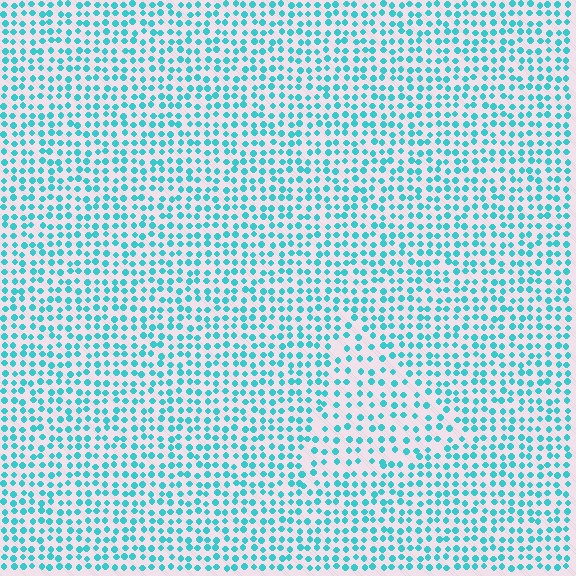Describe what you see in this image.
The image contains small cyan elements arranged at two different densities. A triangle-shaped region is visible where the elements are less densely packed than the surrounding area.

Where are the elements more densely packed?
The elements are more densely packed outside the triangle boundary.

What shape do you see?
I see a triangle.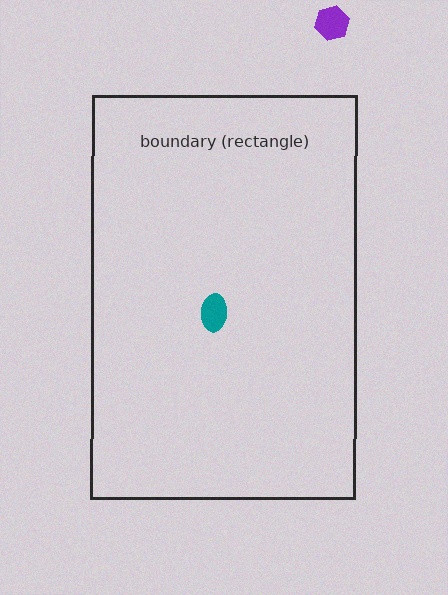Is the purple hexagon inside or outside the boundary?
Outside.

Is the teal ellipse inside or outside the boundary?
Inside.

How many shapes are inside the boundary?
1 inside, 1 outside.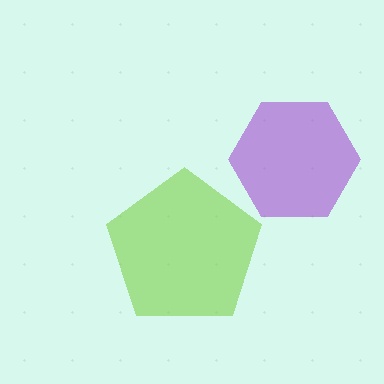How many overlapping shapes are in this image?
There are 2 overlapping shapes in the image.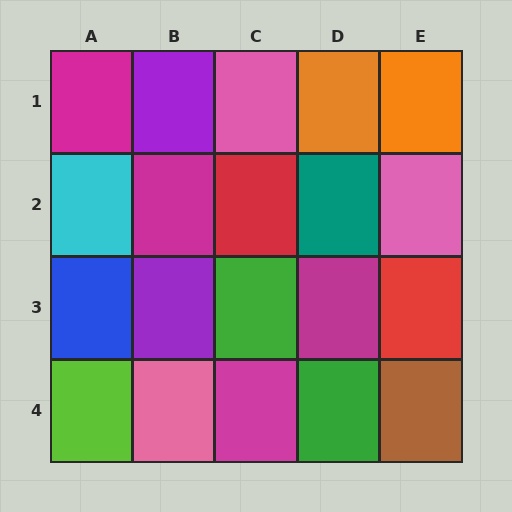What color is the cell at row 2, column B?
Magenta.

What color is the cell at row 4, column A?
Lime.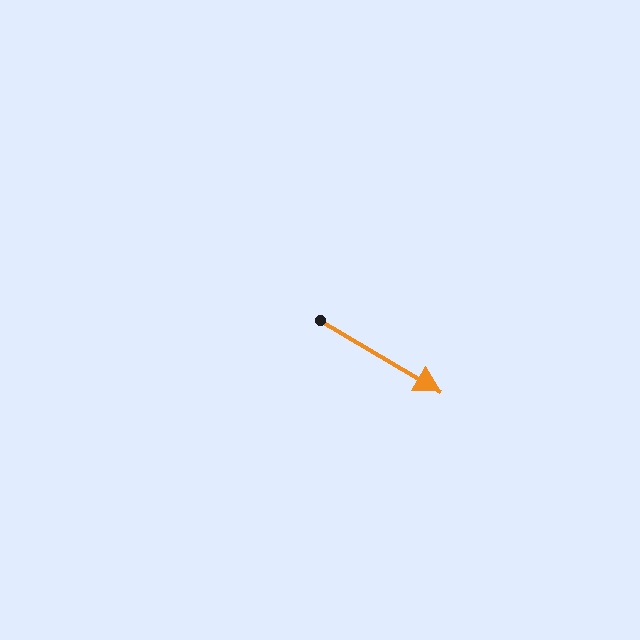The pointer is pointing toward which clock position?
Roughly 4 o'clock.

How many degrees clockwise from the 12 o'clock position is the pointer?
Approximately 121 degrees.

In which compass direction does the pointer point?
Southeast.